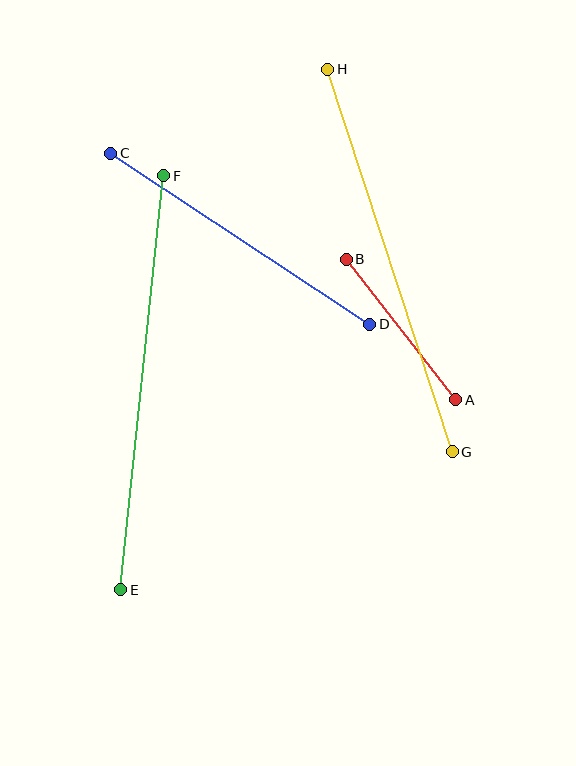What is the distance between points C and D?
The distance is approximately 310 pixels.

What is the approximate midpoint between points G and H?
The midpoint is at approximately (390, 260) pixels.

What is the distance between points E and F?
The distance is approximately 416 pixels.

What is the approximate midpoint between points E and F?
The midpoint is at approximately (142, 383) pixels.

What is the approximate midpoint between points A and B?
The midpoint is at approximately (401, 330) pixels.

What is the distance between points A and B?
The distance is approximately 178 pixels.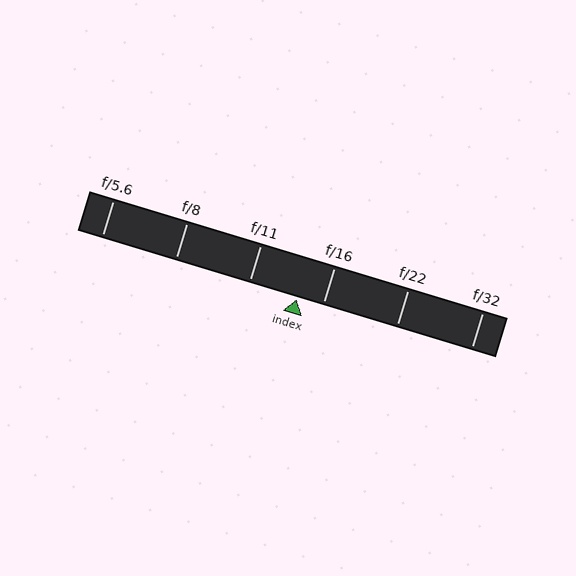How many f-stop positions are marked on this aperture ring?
There are 6 f-stop positions marked.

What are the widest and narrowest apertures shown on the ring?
The widest aperture shown is f/5.6 and the narrowest is f/32.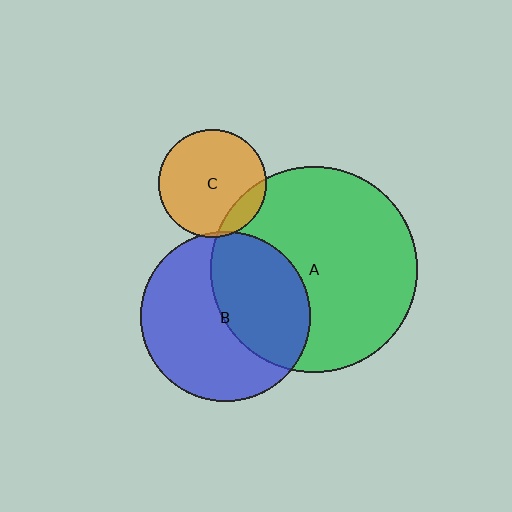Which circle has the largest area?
Circle A (green).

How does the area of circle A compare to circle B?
Approximately 1.5 times.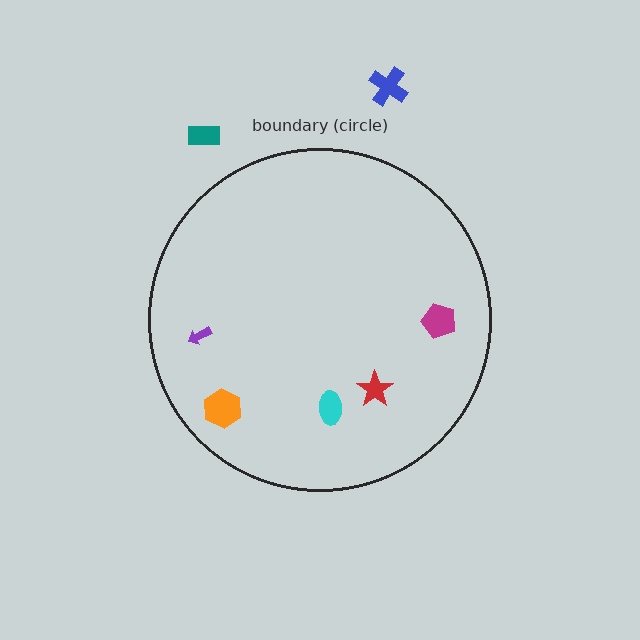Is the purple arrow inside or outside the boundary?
Inside.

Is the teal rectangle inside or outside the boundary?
Outside.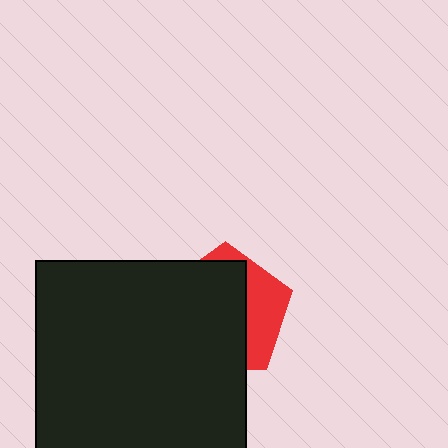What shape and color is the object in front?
The object in front is a black square.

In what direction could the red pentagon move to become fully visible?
The red pentagon could move right. That would shift it out from behind the black square entirely.